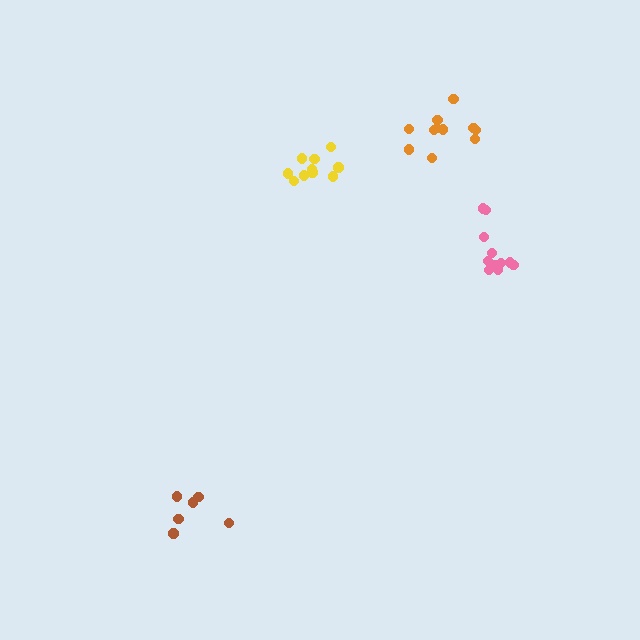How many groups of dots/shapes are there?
There are 4 groups.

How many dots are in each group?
Group 1: 12 dots, Group 2: 6 dots, Group 3: 10 dots, Group 4: 11 dots (39 total).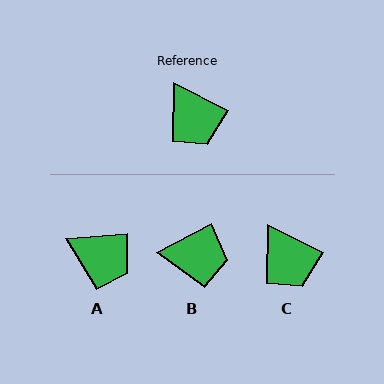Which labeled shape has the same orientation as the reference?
C.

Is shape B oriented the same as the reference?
No, it is off by about 55 degrees.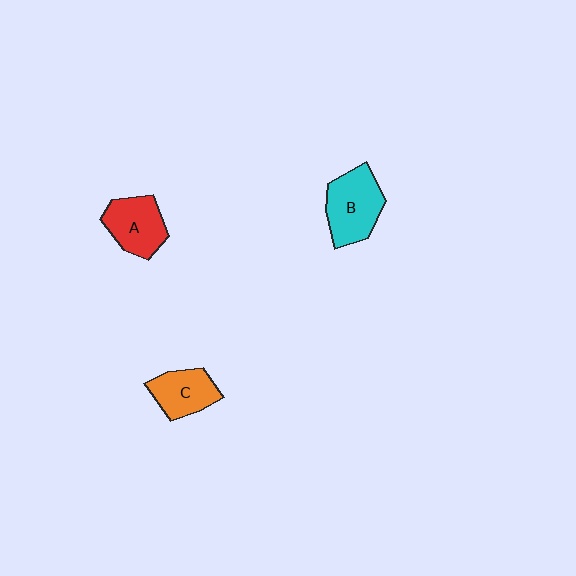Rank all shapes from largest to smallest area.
From largest to smallest: B (cyan), A (red), C (orange).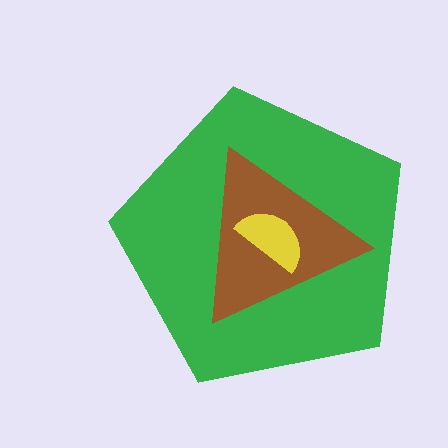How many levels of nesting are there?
3.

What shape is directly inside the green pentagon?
The brown triangle.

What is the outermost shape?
The green pentagon.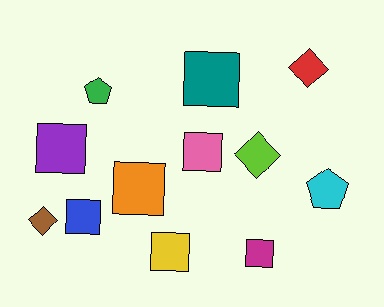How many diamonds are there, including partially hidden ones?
There are 3 diamonds.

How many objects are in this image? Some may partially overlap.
There are 12 objects.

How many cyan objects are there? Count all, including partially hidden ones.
There is 1 cyan object.